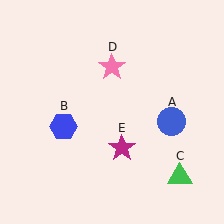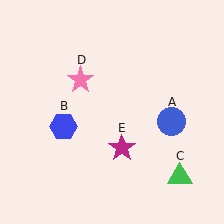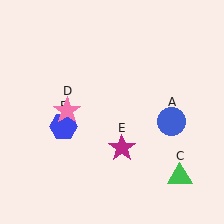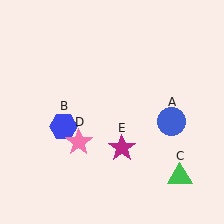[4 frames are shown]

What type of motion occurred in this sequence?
The pink star (object D) rotated counterclockwise around the center of the scene.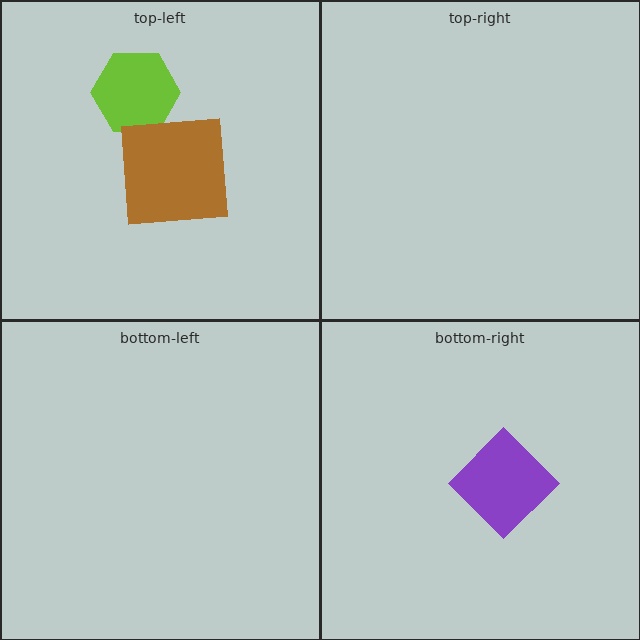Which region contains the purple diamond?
The bottom-right region.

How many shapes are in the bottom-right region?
1.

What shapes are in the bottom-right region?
The purple diamond.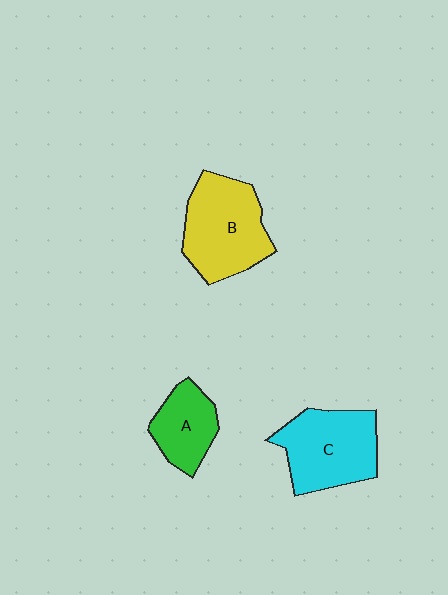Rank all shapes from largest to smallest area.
From largest to smallest: B (yellow), C (cyan), A (green).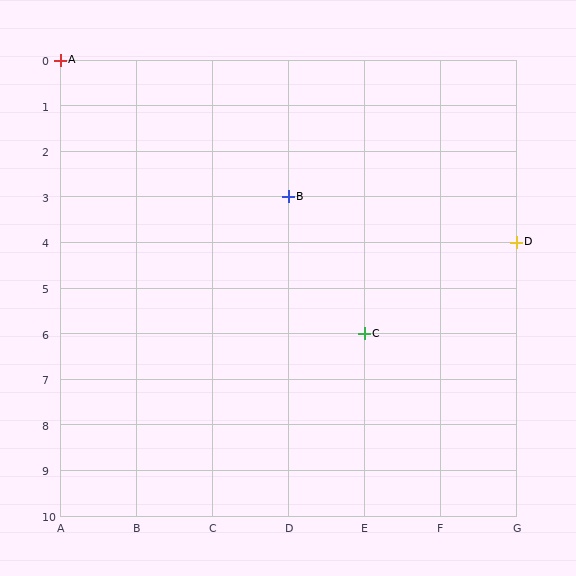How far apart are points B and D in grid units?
Points B and D are 3 columns and 1 row apart (about 3.2 grid units diagonally).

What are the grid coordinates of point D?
Point D is at grid coordinates (G, 4).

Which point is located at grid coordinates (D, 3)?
Point B is at (D, 3).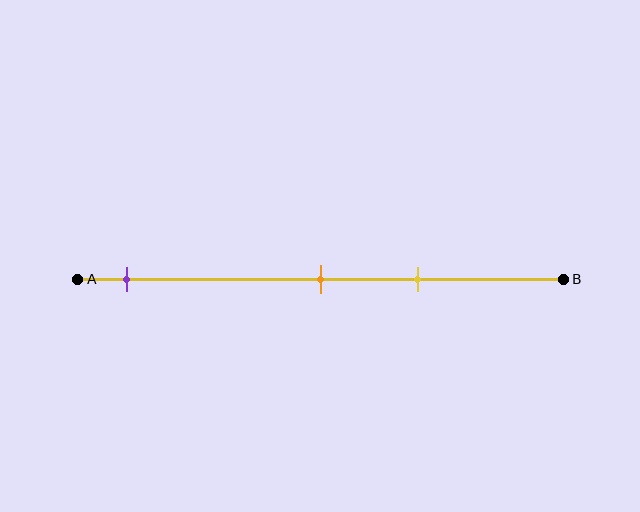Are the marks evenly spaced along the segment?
No, the marks are not evenly spaced.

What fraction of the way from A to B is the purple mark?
The purple mark is approximately 10% (0.1) of the way from A to B.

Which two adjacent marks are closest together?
The orange and yellow marks are the closest adjacent pair.